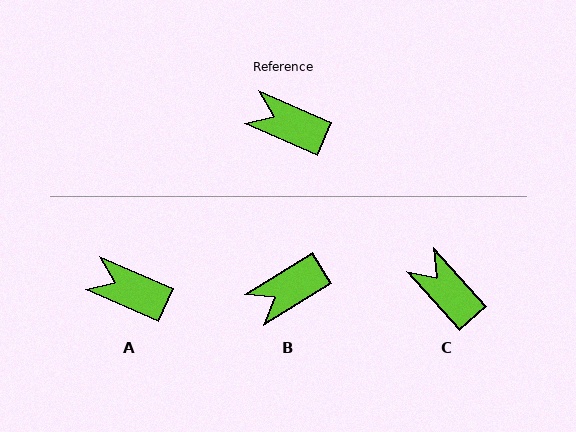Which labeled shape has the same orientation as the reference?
A.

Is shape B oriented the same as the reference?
No, it is off by about 55 degrees.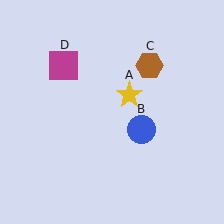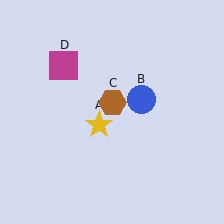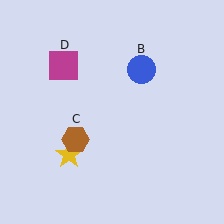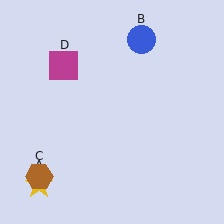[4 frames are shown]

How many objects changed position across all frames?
3 objects changed position: yellow star (object A), blue circle (object B), brown hexagon (object C).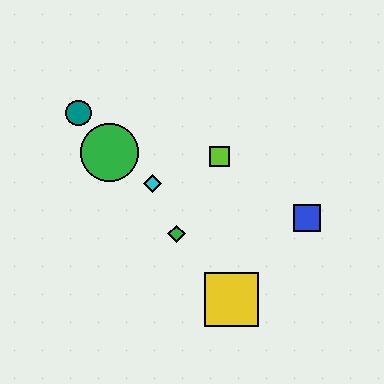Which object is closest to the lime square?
The cyan diamond is closest to the lime square.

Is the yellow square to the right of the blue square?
No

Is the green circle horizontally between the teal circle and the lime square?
Yes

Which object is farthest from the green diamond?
The teal circle is farthest from the green diamond.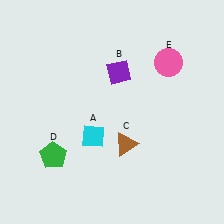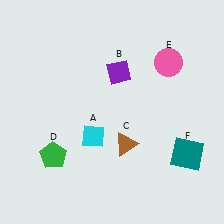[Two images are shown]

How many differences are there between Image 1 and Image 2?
There is 1 difference between the two images.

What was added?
A teal square (F) was added in Image 2.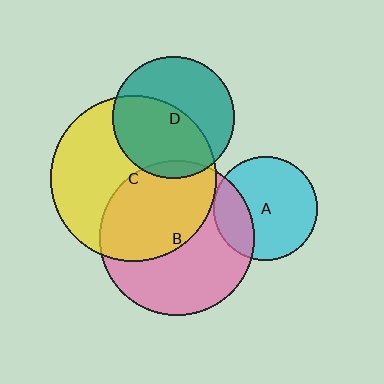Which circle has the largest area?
Circle C (yellow).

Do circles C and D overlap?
Yes.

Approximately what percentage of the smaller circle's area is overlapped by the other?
Approximately 50%.